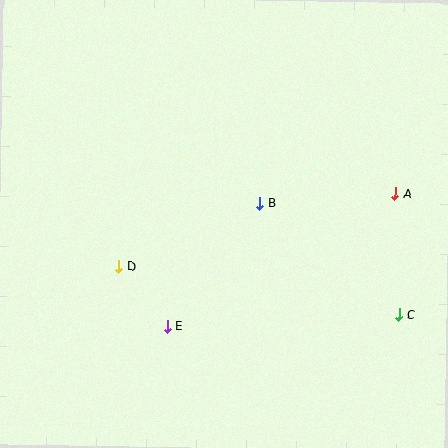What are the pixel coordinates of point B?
Point B is at (260, 203).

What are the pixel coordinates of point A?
Point A is at (395, 194).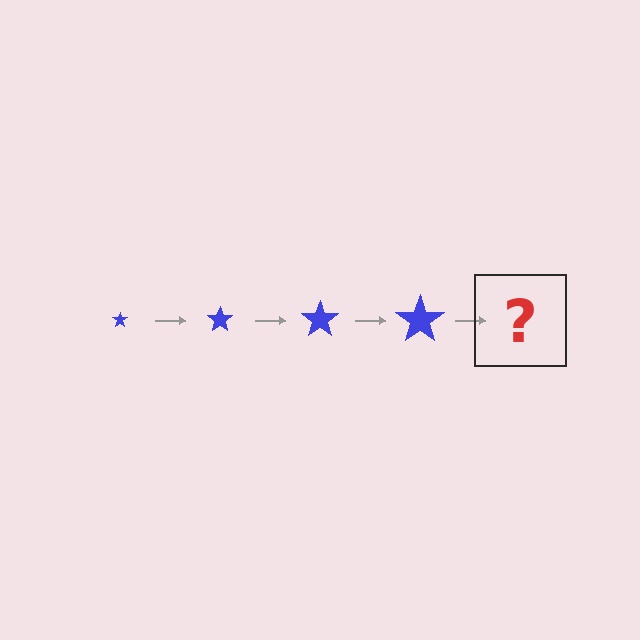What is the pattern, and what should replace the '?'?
The pattern is that the star gets progressively larger each step. The '?' should be a blue star, larger than the previous one.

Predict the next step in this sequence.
The next step is a blue star, larger than the previous one.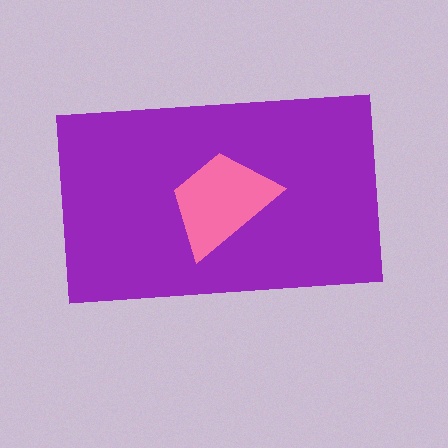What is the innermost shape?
The pink trapezoid.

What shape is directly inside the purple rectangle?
The pink trapezoid.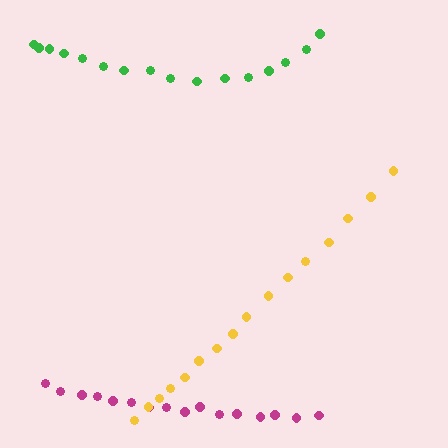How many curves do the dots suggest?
There are 3 distinct paths.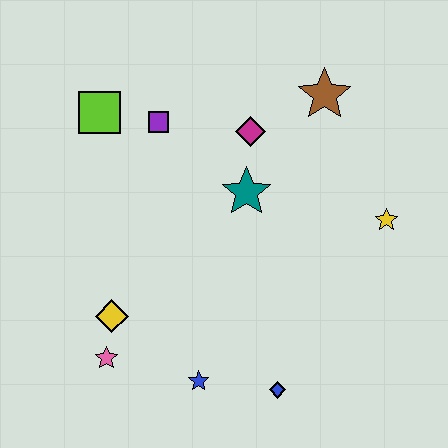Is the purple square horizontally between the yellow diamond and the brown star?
Yes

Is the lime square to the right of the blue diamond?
No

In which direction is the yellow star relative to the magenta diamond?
The yellow star is to the right of the magenta diamond.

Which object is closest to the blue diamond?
The blue star is closest to the blue diamond.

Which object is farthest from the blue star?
The brown star is farthest from the blue star.